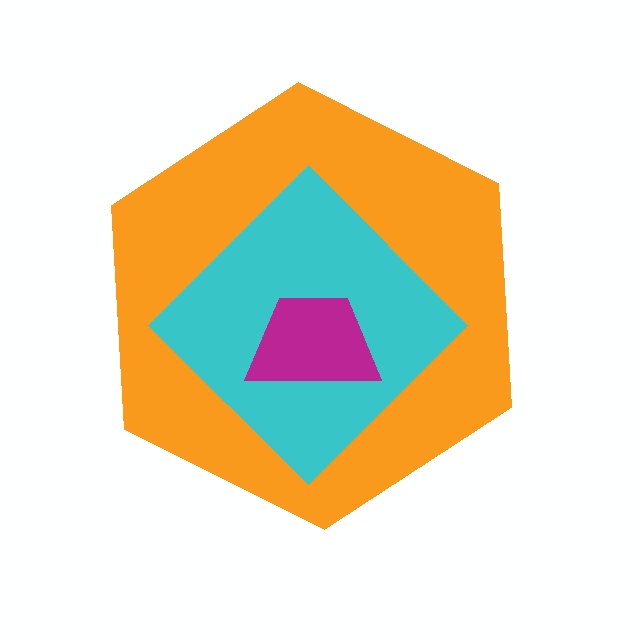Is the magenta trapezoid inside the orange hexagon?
Yes.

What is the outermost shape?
The orange hexagon.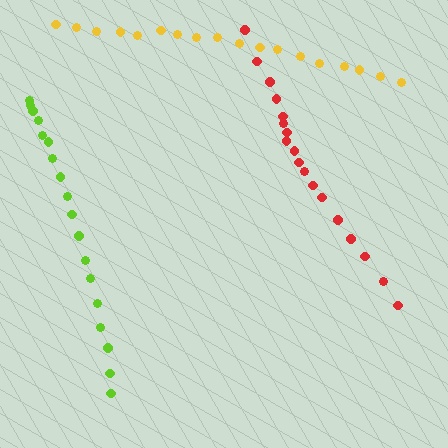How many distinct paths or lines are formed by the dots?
There are 3 distinct paths.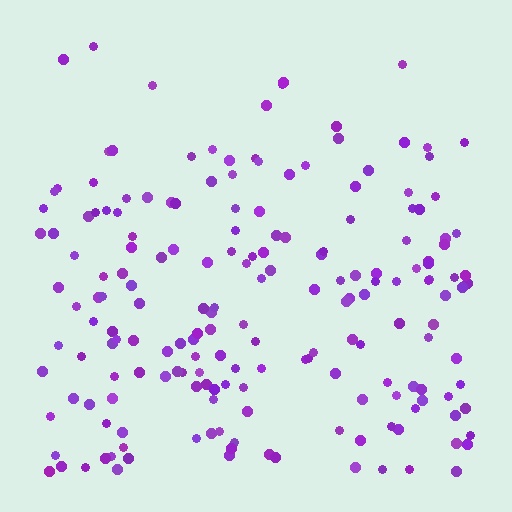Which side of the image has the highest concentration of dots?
The bottom.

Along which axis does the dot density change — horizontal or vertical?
Vertical.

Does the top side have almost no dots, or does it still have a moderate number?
Still a moderate number, just noticeably fewer than the bottom.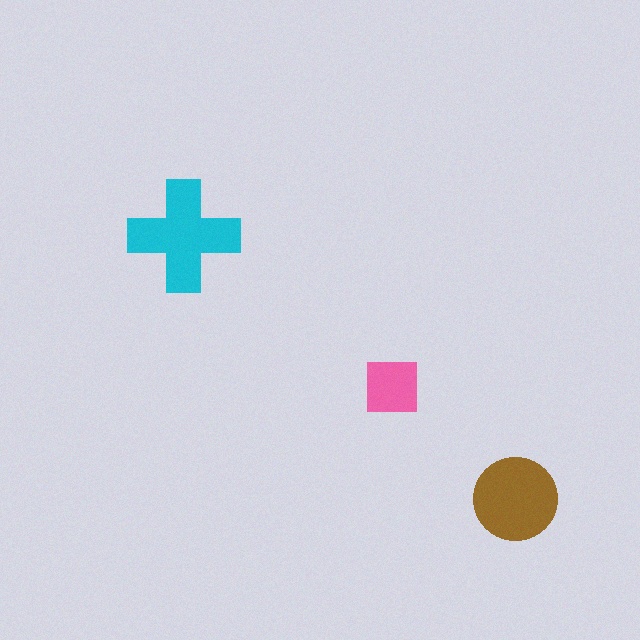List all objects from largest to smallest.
The cyan cross, the brown circle, the pink square.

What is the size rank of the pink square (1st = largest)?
3rd.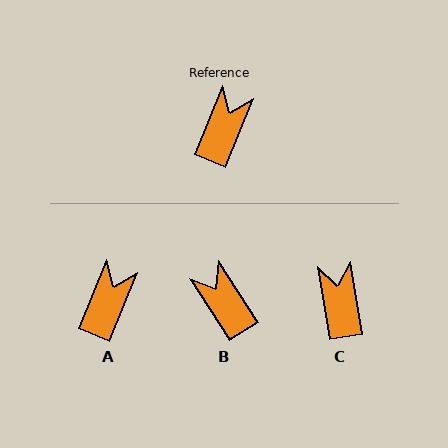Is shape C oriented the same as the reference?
No, it is off by about 31 degrees.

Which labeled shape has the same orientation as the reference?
A.